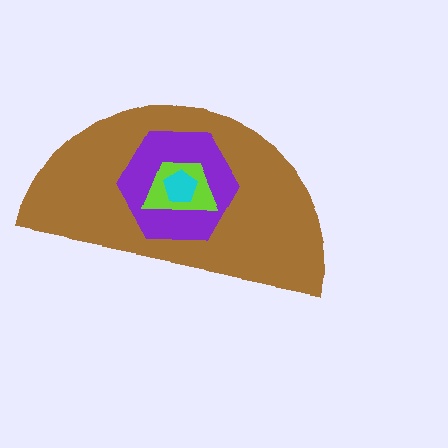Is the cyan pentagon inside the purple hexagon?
Yes.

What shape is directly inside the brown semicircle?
The purple hexagon.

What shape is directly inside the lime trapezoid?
The cyan pentagon.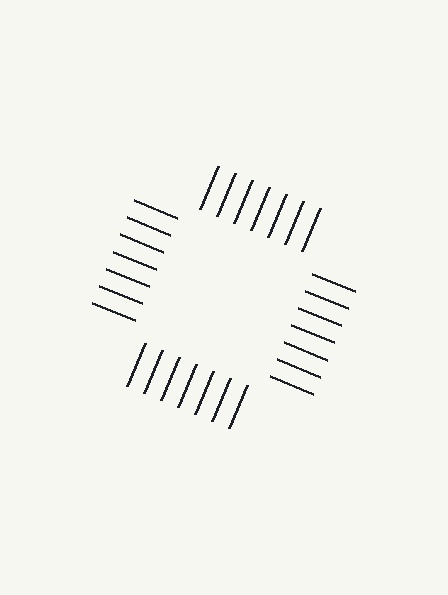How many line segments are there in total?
28 — 7 along each of the 4 edges.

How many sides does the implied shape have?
4 sides — the line-ends trace a square.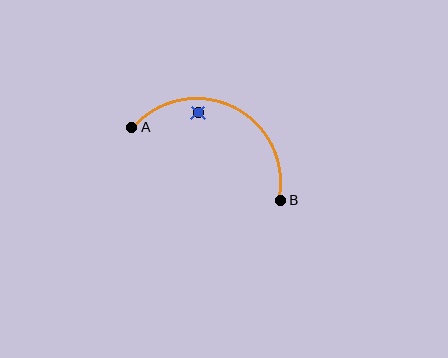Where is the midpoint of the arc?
The arc midpoint is the point on the curve farthest from the straight line joining A and B. It sits above that line.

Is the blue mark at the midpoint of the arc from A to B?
No — the blue mark does not lie on the arc at all. It sits slightly inside the curve.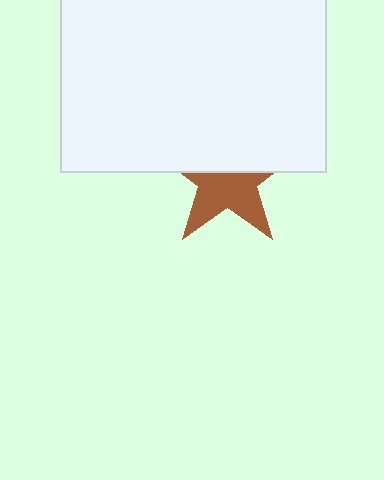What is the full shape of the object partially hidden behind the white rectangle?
The partially hidden object is a brown star.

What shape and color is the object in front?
The object in front is a white rectangle.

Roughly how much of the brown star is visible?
About half of it is visible (roughly 51%).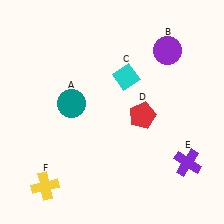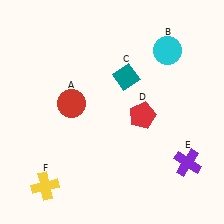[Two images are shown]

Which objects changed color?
A changed from teal to red. B changed from purple to cyan. C changed from cyan to teal.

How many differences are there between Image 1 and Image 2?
There are 3 differences between the two images.